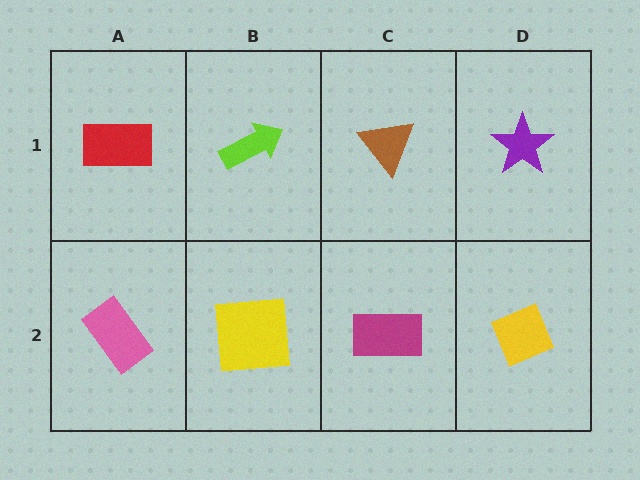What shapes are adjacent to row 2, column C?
A brown triangle (row 1, column C), a yellow square (row 2, column B), a yellow diamond (row 2, column D).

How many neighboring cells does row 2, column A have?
2.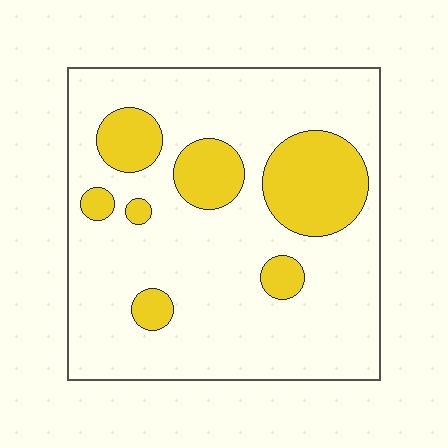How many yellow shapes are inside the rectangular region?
7.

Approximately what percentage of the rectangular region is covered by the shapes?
Approximately 20%.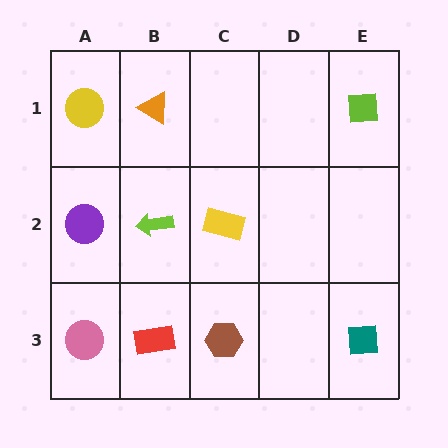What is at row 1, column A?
A yellow circle.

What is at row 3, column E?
A teal square.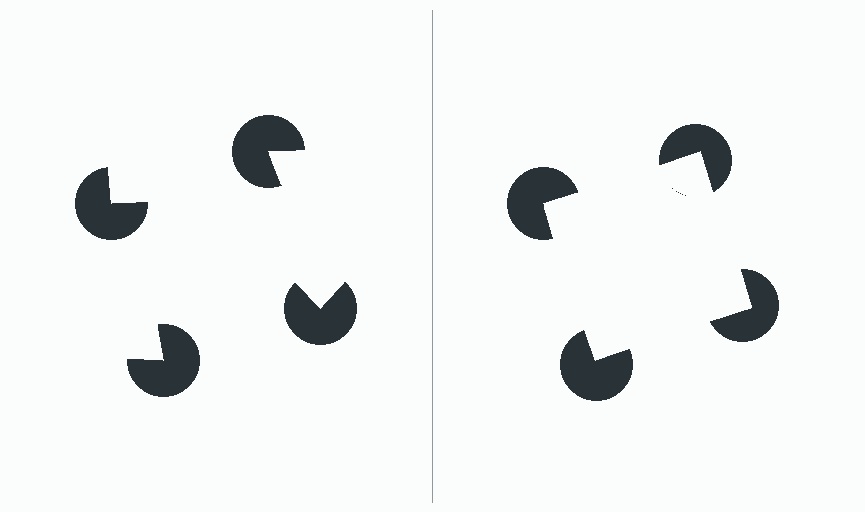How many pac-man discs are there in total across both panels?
8 — 4 on each side.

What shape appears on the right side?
An illusory square.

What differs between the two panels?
The pac-man discs are positioned identically on both sides; only the wedge orientations differ. On the right they align to a square; on the left they are misaligned.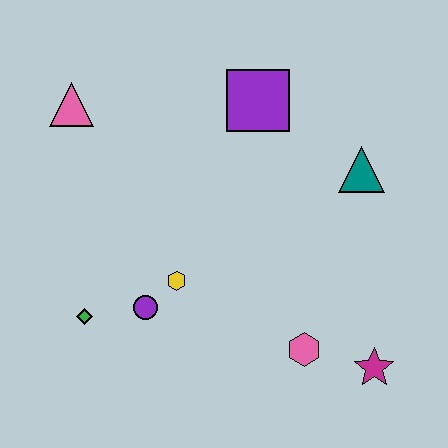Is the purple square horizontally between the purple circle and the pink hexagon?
Yes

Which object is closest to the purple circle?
The yellow hexagon is closest to the purple circle.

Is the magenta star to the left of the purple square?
No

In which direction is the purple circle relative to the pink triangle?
The purple circle is below the pink triangle.